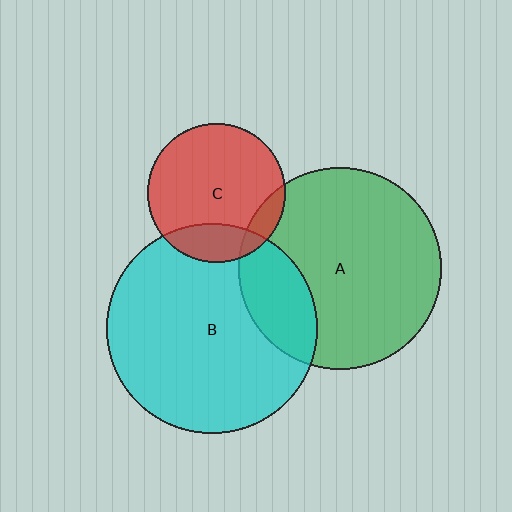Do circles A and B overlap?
Yes.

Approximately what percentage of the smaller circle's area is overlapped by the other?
Approximately 20%.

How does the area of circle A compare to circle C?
Approximately 2.1 times.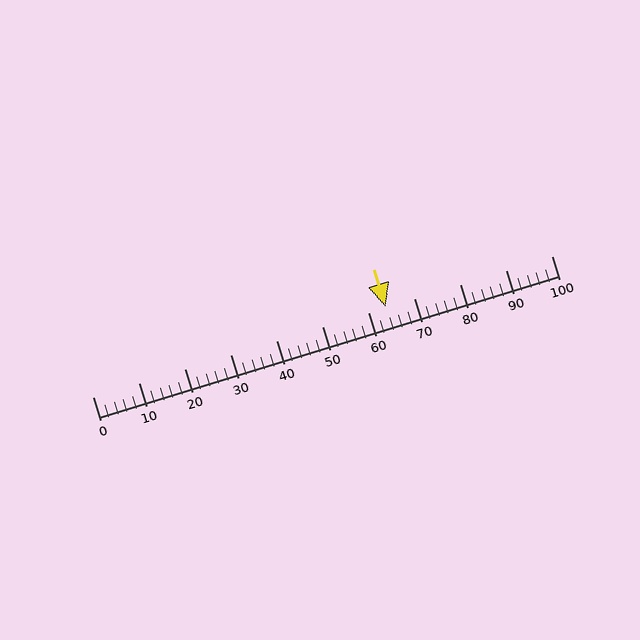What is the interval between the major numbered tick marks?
The major tick marks are spaced 10 units apart.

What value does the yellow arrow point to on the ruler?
The yellow arrow points to approximately 64.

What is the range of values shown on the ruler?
The ruler shows values from 0 to 100.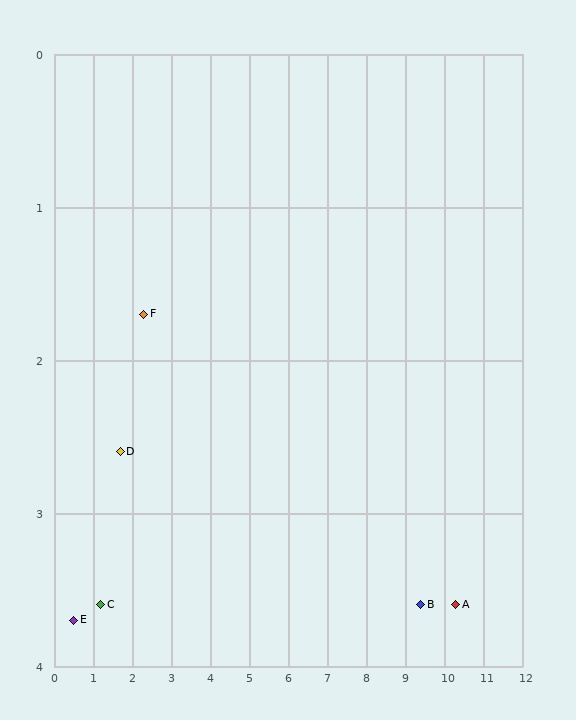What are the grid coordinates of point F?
Point F is at approximately (2.3, 1.7).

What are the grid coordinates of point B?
Point B is at approximately (9.4, 3.6).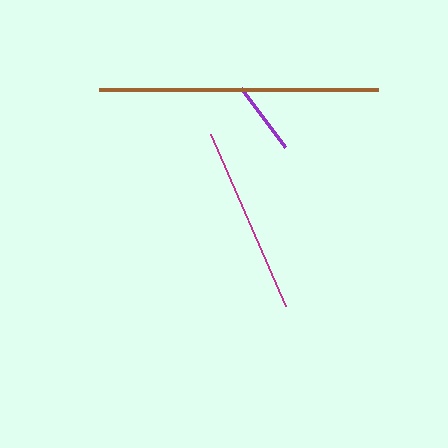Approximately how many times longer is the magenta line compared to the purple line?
The magenta line is approximately 2.6 times the length of the purple line.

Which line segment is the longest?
The brown line is the longest at approximately 279 pixels.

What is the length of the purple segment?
The purple segment is approximately 73 pixels long.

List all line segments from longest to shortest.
From longest to shortest: brown, magenta, purple.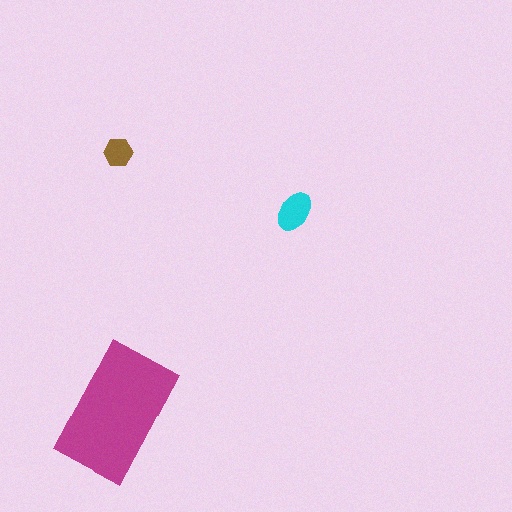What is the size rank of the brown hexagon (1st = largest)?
3rd.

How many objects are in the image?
There are 3 objects in the image.